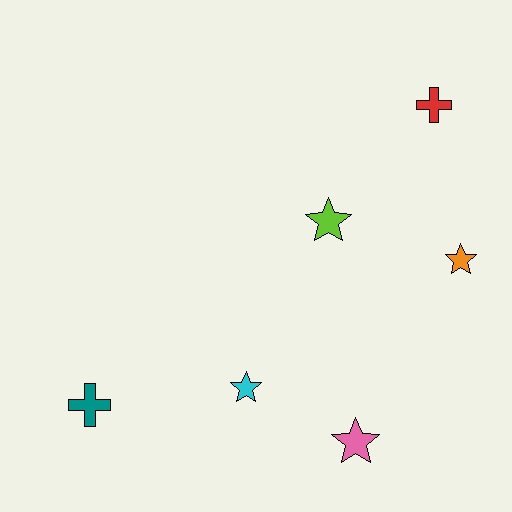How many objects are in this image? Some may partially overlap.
There are 6 objects.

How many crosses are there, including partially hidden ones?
There are 2 crosses.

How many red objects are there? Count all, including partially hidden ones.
There is 1 red object.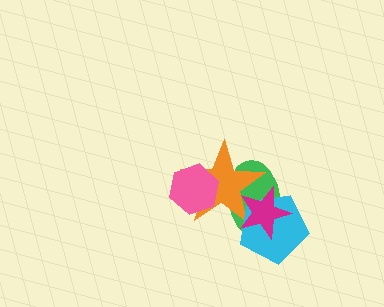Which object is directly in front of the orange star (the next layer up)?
The cyan pentagon is directly in front of the orange star.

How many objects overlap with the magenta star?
3 objects overlap with the magenta star.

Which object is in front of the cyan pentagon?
The magenta star is in front of the cyan pentagon.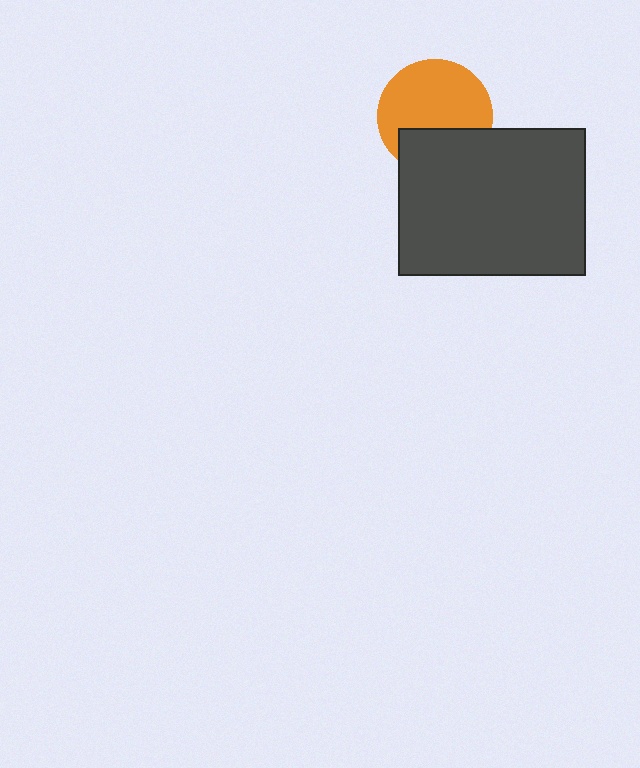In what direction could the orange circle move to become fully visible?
The orange circle could move up. That would shift it out from behind the dark gray rectangle entirely.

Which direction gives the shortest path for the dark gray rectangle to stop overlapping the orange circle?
Moving down gives the shortest separation.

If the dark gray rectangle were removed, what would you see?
You would see the complete orange circle.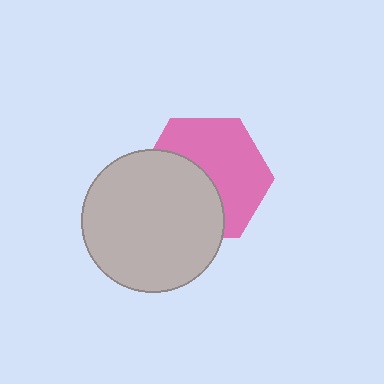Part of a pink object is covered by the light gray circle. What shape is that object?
It is a hexagon.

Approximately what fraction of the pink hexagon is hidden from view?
Roughly 44% of the pink hexagon is hidden behind the light gray circle.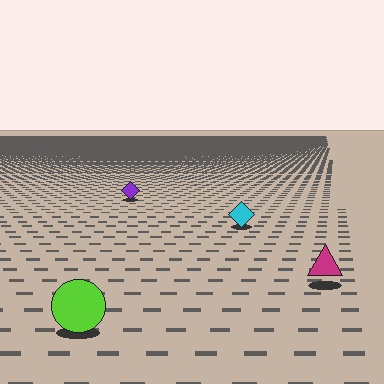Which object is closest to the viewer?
The lime circle is closest. The texture marks near it are larger and more spread out.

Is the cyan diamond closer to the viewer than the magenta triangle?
No. The magenta triangle is closer — you can tell from the texture gradient: the ground texture is coarser near it.